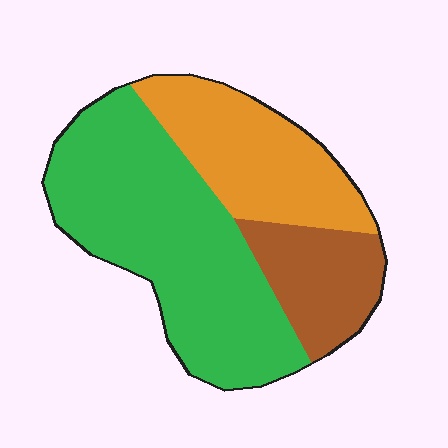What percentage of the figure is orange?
Orange takes up between a quarter and a half of the figure.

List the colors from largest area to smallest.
From largest to smallest: green, orange, brown.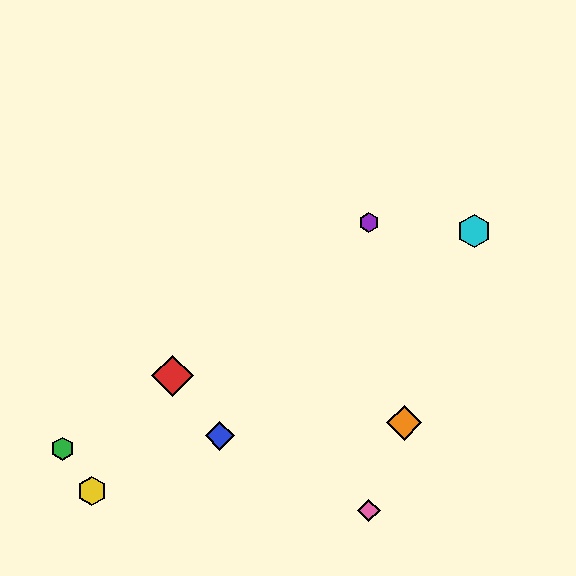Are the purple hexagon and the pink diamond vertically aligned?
Yes, both are at x≈369.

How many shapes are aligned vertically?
2 shapes (the purple hexagon, the pink diamond) are aligned vertically.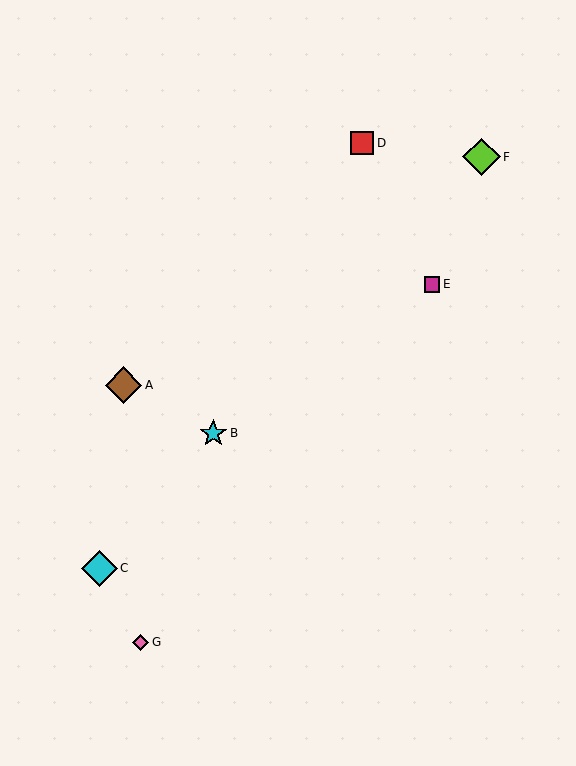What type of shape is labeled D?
Shape D is a red square.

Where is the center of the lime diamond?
The center of the lime diamond is at (482, 157).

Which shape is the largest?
The lime diamond (labeled F) is the largest.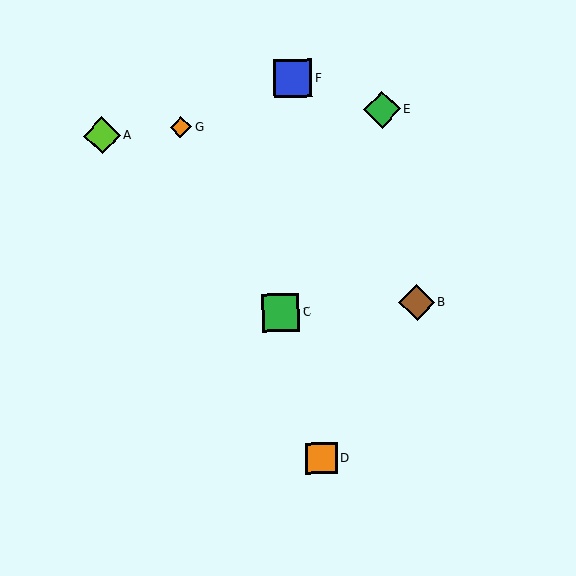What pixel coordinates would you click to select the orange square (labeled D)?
Click at (322, 458) to select the orange square D.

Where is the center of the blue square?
The center of the blue square is at (293, 79).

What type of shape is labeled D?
Shape D is an orange square.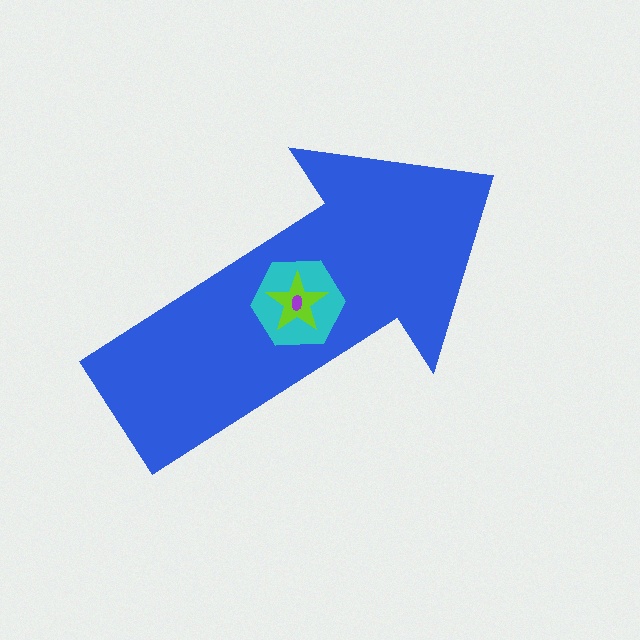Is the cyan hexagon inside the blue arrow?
Yes.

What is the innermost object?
The purple ellipse.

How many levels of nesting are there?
4.